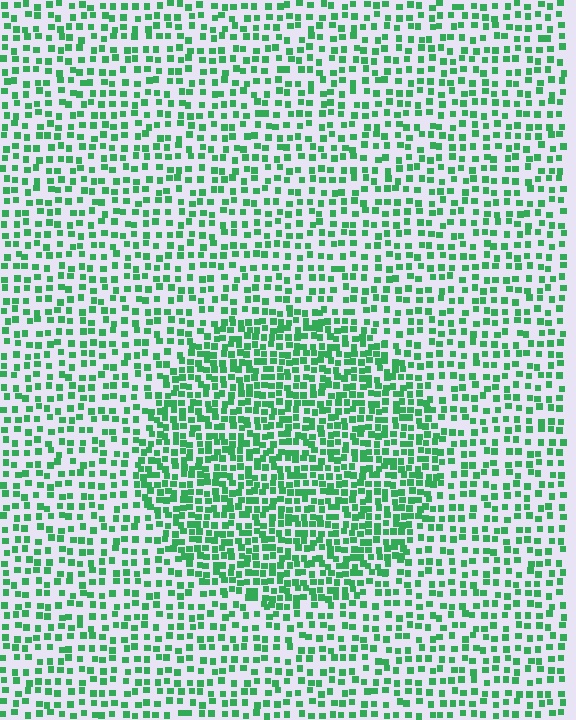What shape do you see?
I see a circle.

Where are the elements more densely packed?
The elements are more densely packed inside the circle boundary.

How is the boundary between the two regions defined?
The boundary is defined by a change in element density (approximately 1.8x ratio). All elements are the same color, size, and shape.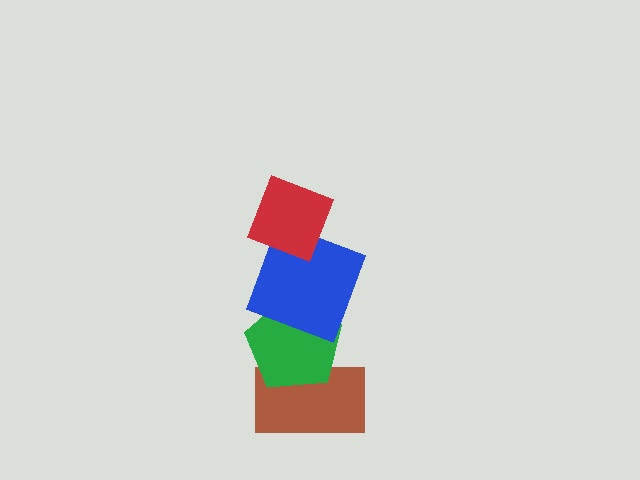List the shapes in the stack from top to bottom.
From top to bottom: the red diamond, the blue square, the green pentagon, the brown rectangle.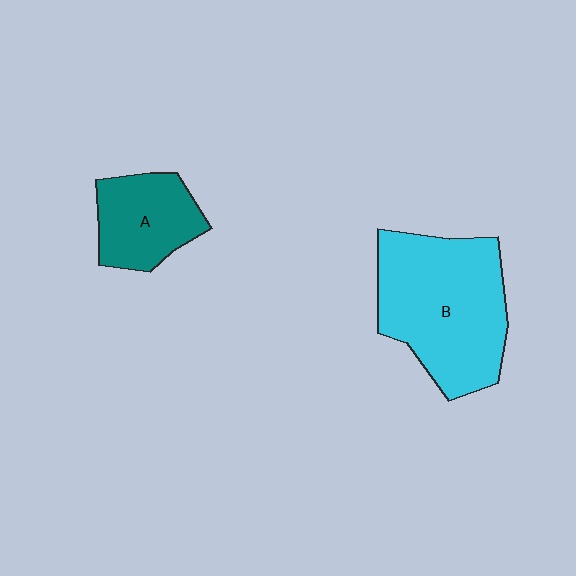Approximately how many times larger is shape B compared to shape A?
Approximately 2.0 times.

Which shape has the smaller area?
Shape A (teal).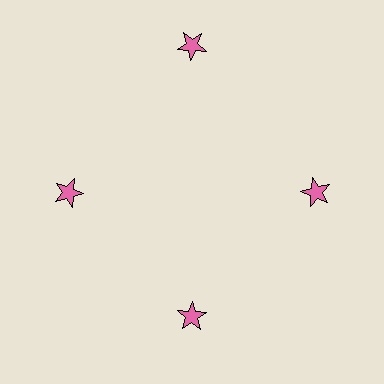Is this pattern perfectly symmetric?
No. The 4 pink stars are arranged in a ring, but one element near the 12 o'clock position is pushed outward from the center, breaking the 4-fold rotational symmetry.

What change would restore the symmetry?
The symmetry would be restored by moving it inward, back onto the ring so that all 4 stars sit at equal angles and equal distance from the center.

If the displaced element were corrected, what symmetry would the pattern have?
It would have 4-fold rotational symmetry — the pattern would map onto itself every 90 degrees.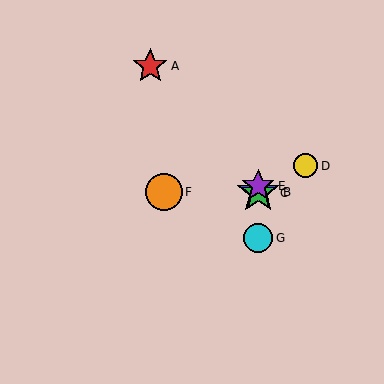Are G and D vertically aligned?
No, G is at x≈258 and D is at x≈305.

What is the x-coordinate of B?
Object B is at x≈258.